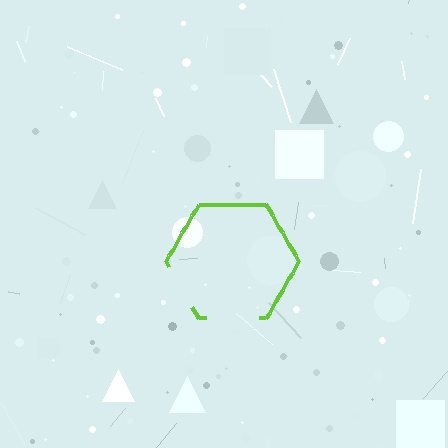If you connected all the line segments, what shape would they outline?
They would outline a hexagon.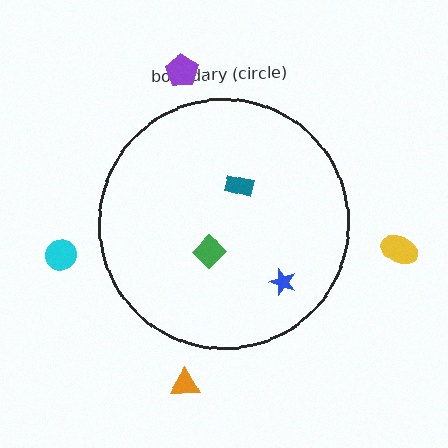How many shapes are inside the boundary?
3 inside, 4 outside.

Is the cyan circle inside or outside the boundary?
Outside.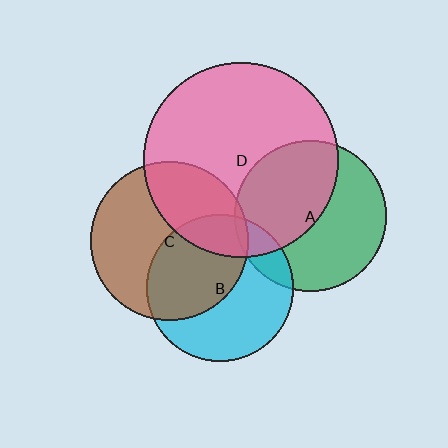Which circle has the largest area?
Circle D (pink).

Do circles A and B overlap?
Yes.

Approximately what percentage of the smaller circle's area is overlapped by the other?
Approximately 15%.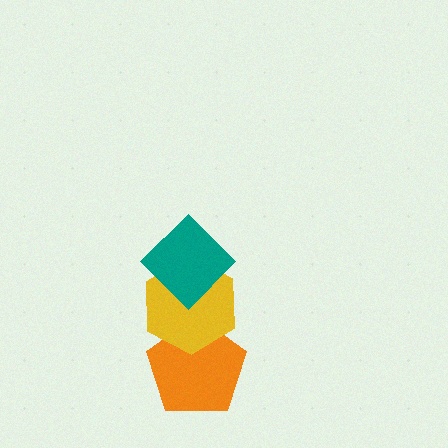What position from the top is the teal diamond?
The teal diamond is 1st from the top.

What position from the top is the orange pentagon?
The orange pentagon is 3rd from the top.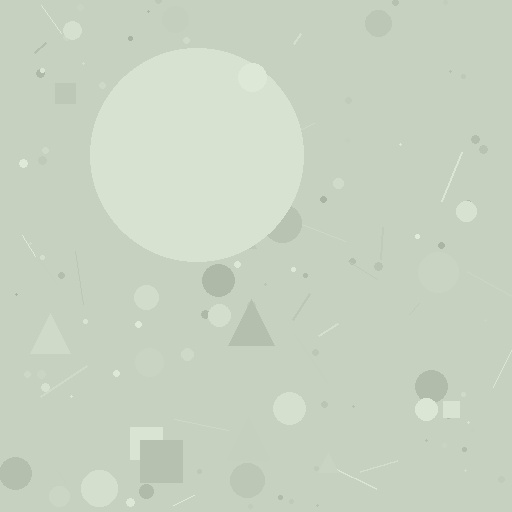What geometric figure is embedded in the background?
A circle is embedded in the background.